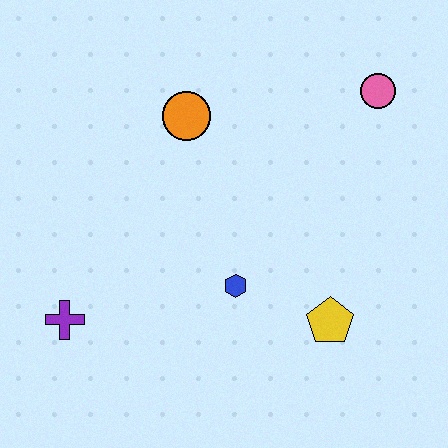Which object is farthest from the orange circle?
The yellow pentagon is farthest from the orange circle.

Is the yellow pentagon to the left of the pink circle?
Yes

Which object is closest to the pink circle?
The orange circle is closest to the pink circle.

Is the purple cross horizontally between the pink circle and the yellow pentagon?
No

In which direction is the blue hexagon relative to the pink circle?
The blue hexagon is below the pink circle.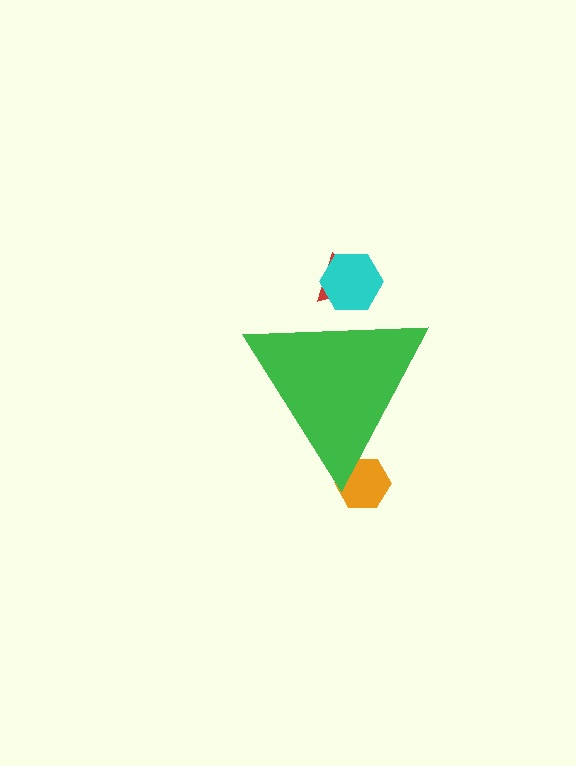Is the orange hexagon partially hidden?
Yes, the orange hexagon is partially hidden behind the green triangle.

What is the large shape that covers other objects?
A green triangle.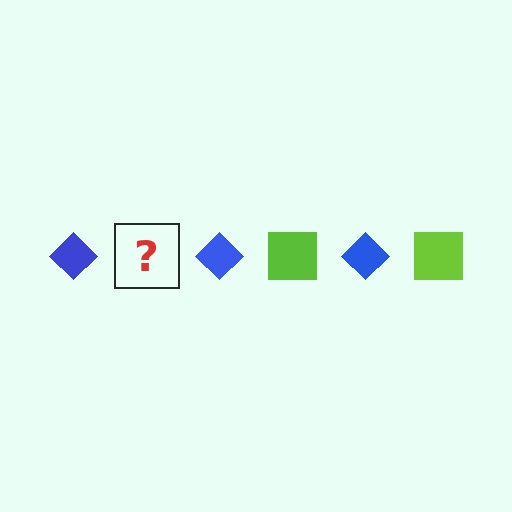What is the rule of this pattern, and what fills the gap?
The rule is that the pattern alternates between blue diamond and lime square. The gap should be filled with a lime square.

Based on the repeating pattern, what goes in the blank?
The blank should be a lime square.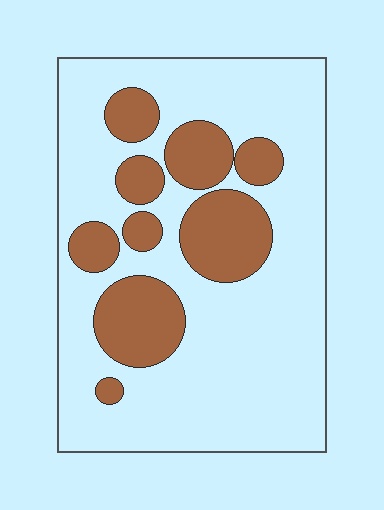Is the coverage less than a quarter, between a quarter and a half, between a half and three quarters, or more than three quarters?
Between a quarter and a half.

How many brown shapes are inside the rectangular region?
9.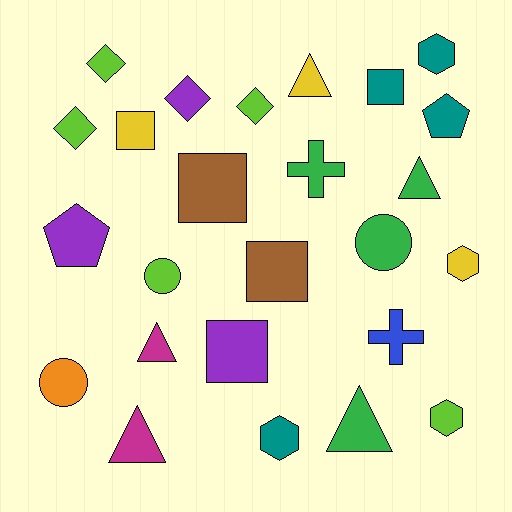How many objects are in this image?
There are 25 objects.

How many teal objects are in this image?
There are 4 teal objects.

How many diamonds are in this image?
There are 4 diamonds.